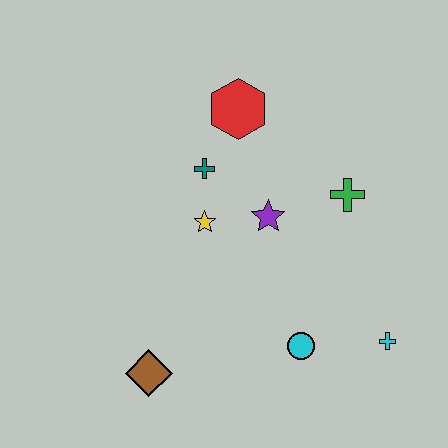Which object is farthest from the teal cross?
The cyan cross is farthest from the teal cross.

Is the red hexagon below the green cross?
No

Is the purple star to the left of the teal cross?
No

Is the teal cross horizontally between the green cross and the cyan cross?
No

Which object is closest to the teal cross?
The yellow star is closest to the teal cross.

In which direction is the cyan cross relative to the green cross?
The cyan cross is below the green cross.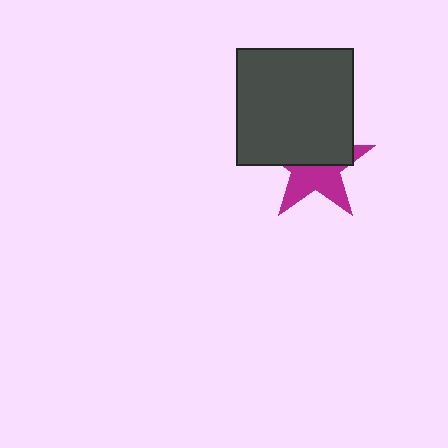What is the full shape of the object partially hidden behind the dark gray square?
The partially hidden object is a magenta star.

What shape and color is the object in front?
The object in front is a dark gray square.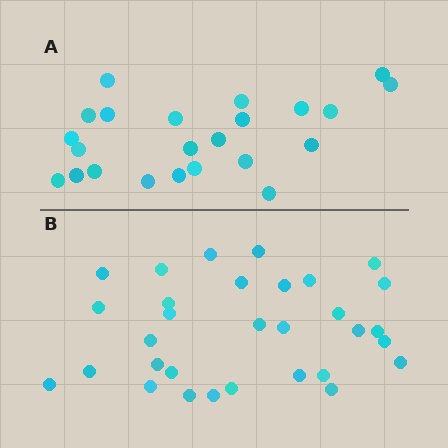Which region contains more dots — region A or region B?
Region B (the bottom region) has more dots.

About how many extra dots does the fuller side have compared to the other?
Region B has roughly 8 or so more dots than region A.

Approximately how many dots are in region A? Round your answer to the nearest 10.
About 20 dots. (The exact count is 23, which rounds to 20.)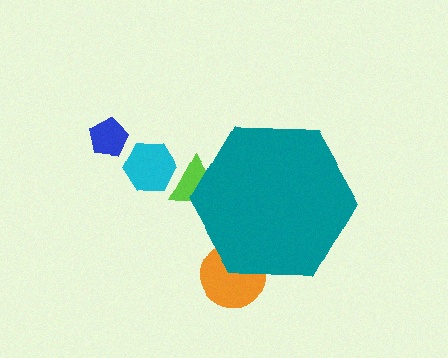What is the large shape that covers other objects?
A teal hexagon.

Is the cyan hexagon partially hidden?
No, the cyan hexagon is fully visible.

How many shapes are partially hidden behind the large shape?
2 shapes are partially hidden.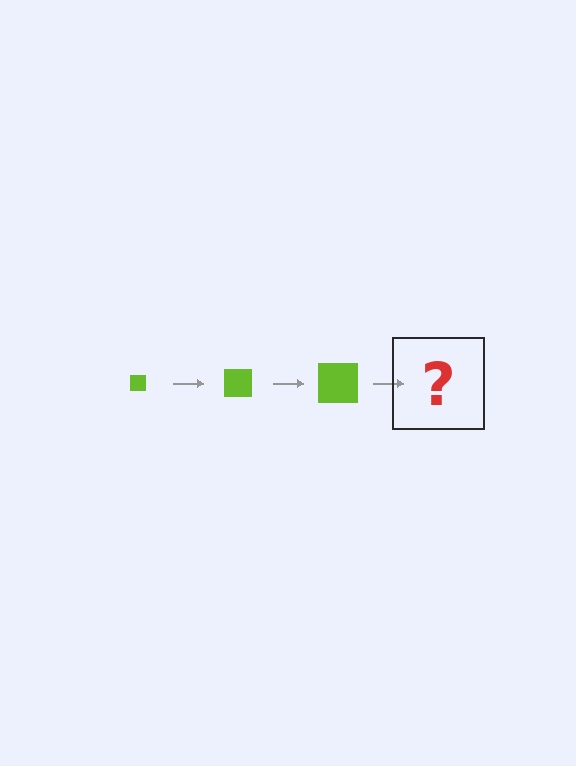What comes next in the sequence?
The next element should be a lime square, larger than the previous one.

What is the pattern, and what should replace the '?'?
The pattern is that the square gets progressively larger each step. The '?' should be a lime square, larger than the previous one.